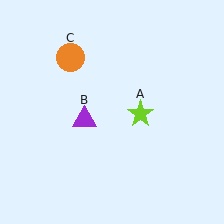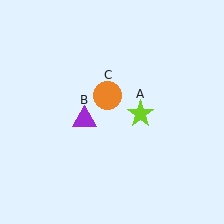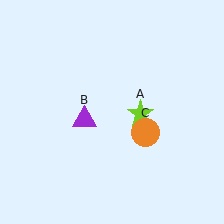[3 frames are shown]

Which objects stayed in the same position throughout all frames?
Lime star (object A) and purple triangle (object B) remained stationary.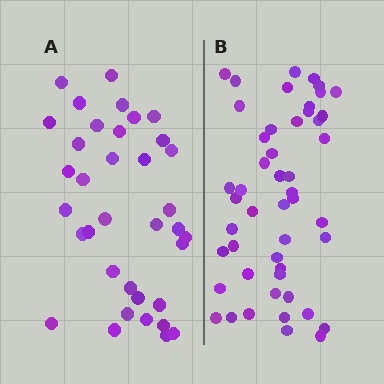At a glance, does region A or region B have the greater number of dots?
Region B (the right region) has more dots.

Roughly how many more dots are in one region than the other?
Region B has approximately 15 more dots than region A.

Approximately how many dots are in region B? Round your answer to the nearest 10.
About 50 dots. (The exact count is 49, which rounds to 50.)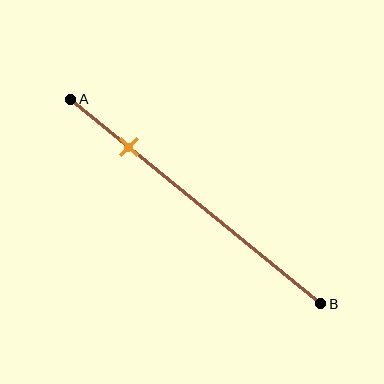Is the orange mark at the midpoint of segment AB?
No, the mark is at about 25% from A, not at the 50% midpoint.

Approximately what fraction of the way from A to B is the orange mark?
The orange mark is approximately 25% of the way from A to B.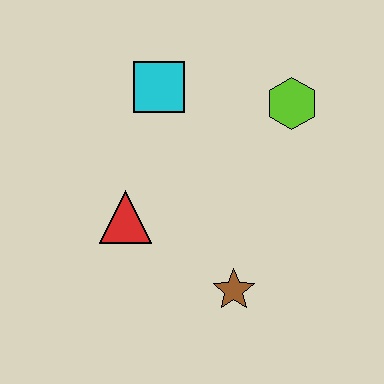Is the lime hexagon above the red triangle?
Yes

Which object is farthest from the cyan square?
The brown star is farthest from the cyan square.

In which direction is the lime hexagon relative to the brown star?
The lime hexagon is above the brown star.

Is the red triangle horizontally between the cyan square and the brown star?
No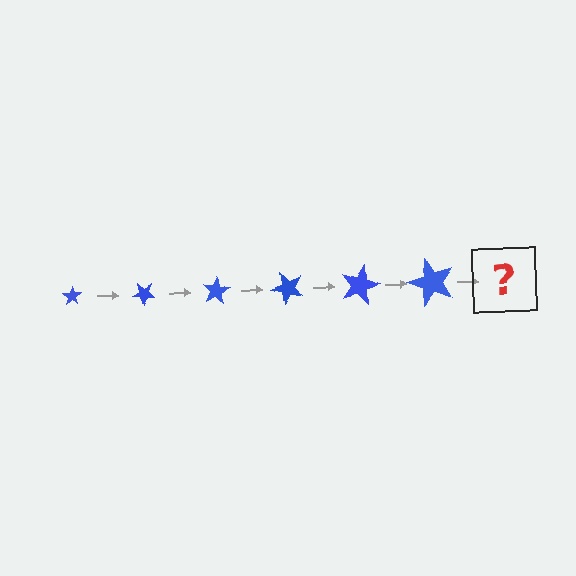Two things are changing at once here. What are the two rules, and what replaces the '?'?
The two rules are that the star grows larger each step and it rotates 40 degrees each step. The '?' should be a star, larger than the previous one and rotated 240 degrees from the start.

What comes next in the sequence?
The next element should be a star, larger than the previous one and rotated 240 degrees from the start.